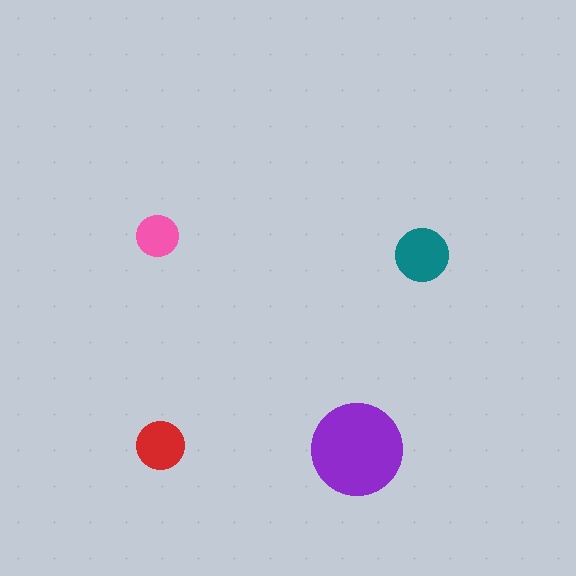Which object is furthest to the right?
The teal circle is rightmost.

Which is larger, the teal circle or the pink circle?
The teal one.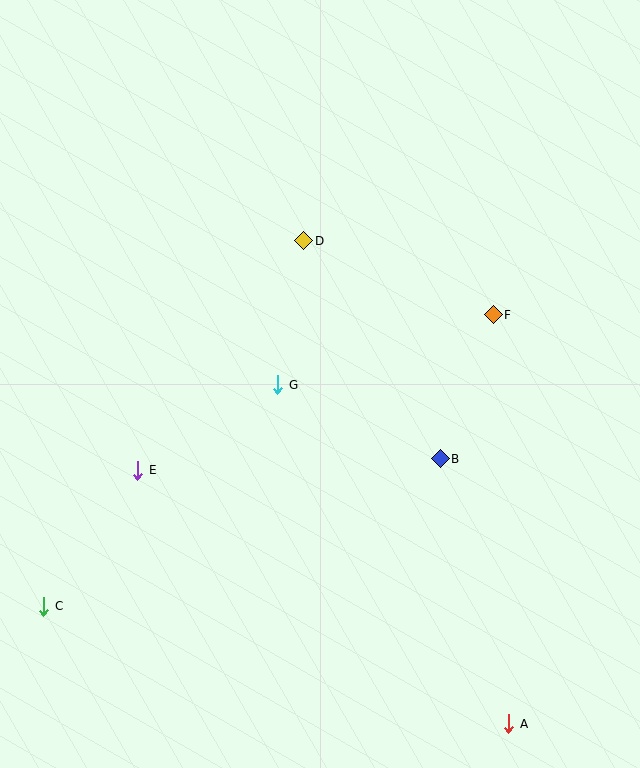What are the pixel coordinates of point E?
Point E is at (138, 470).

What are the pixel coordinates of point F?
Point F is at (493, 315).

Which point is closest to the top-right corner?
Point F is closest to the top-right corner.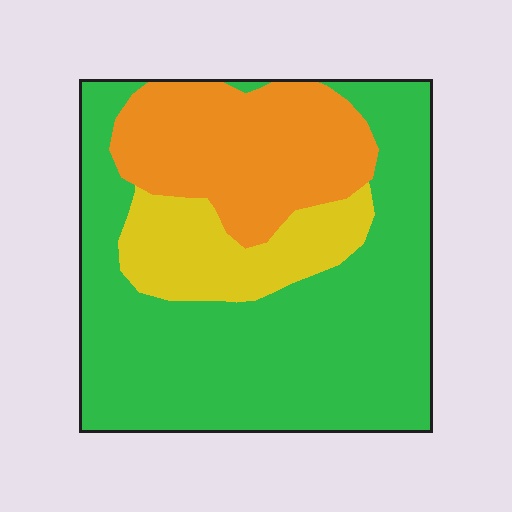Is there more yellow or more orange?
Orange.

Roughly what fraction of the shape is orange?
Orange takes up about one quarter (1/4) of the shape.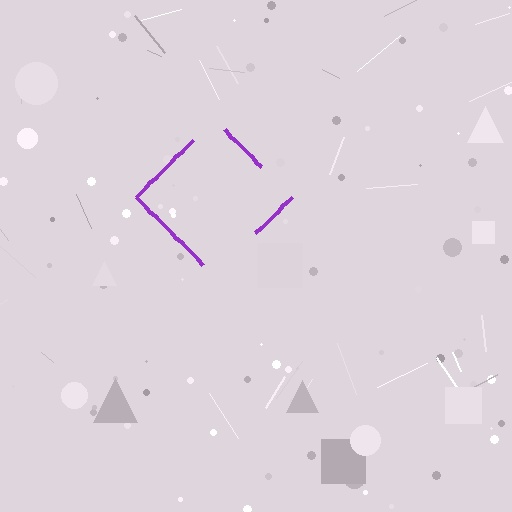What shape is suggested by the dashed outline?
The dashed outline suggests a diamond.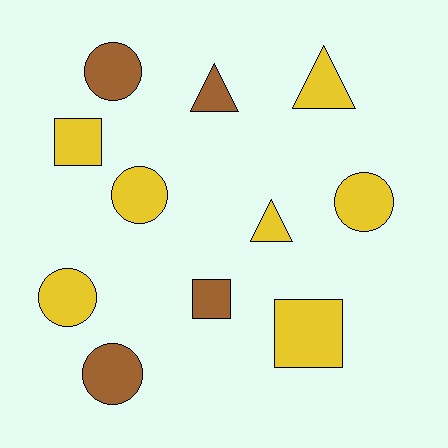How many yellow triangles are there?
There are 2 yellow triangles.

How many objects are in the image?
There are 11 objects.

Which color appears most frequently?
Yellow, with 7 objects.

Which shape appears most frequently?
Circle, with 5 objects.